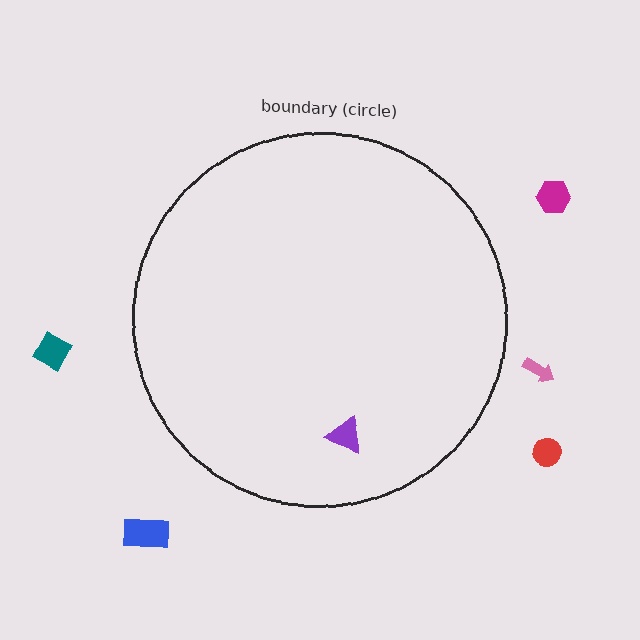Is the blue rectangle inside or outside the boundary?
Outside.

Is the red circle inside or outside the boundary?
Outside.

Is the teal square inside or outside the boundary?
Outside.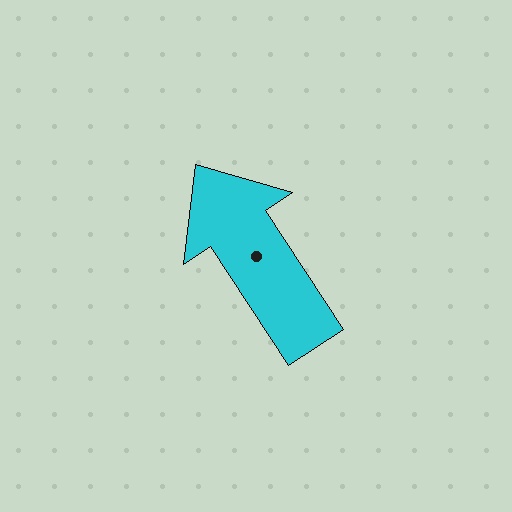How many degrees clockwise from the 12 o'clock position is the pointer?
Approximately 327 degrees.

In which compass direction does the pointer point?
Northwest.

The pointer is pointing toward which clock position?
Roughly 11 o'clock.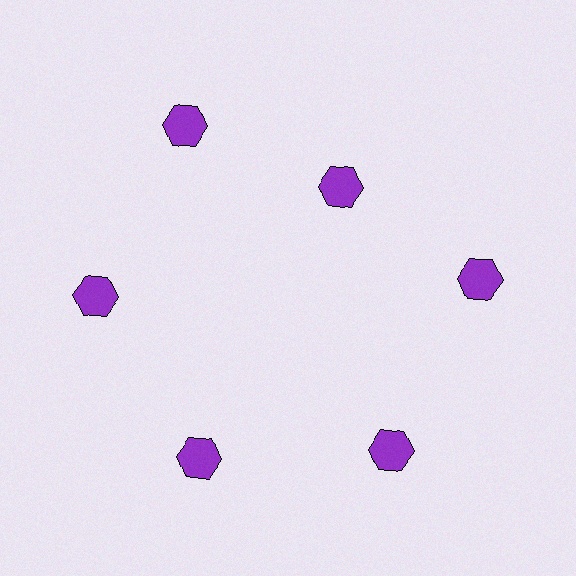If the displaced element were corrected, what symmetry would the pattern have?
It would have 6-fold rotational symmetry — the pattern would map onto itself every 60 degrees.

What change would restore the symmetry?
The symmetry would be restored by moving it outward, back onto the ring so that all 6 hexagons sit at equal angles and equal distance from the center.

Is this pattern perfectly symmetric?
No. The 6 purple hexagons are arranged in a ring, but one element near the 1 o'clock position is pulled inward toward the center, breaking the 6-fold rotational symmetry.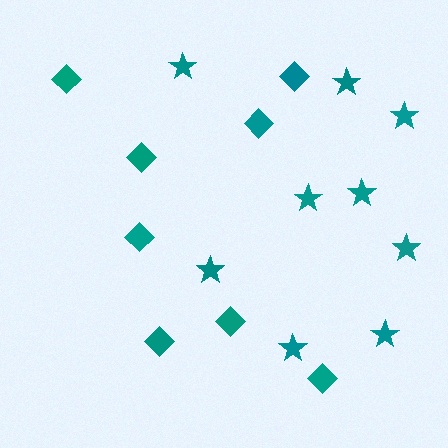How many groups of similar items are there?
There are 2 groups: one group of diamonds (8) and one group of stars (9).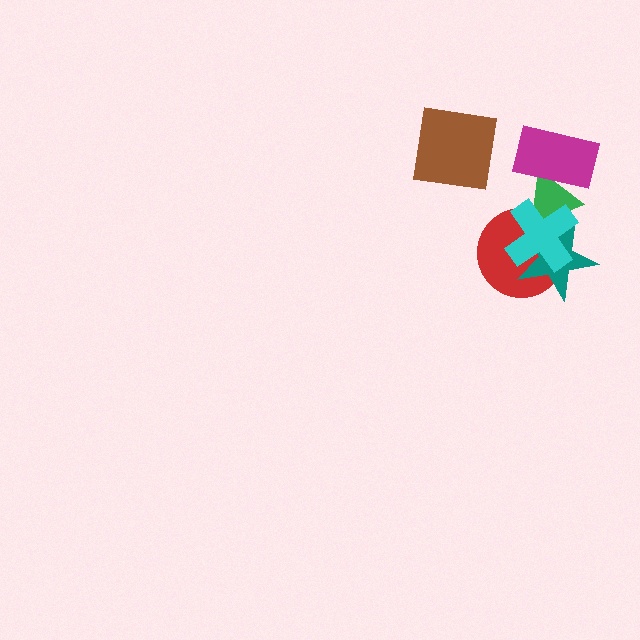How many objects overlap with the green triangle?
4 objects overlap with the green triangle.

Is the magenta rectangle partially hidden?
No, no other shape covers it.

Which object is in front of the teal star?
The cyan cross is in front of the teal star.